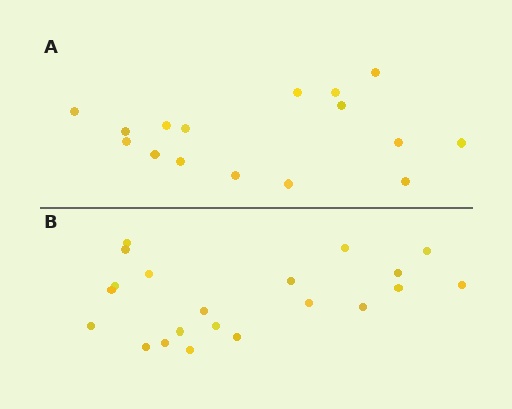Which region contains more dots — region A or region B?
Region B (the bottom region) has more dots.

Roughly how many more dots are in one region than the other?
Region B has about 5 more dots than region A.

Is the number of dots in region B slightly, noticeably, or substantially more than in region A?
Region B has noticeably more, but not dramatically so. The ratio is roughly 1.3 to 1.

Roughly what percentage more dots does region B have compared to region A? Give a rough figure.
About 30% more.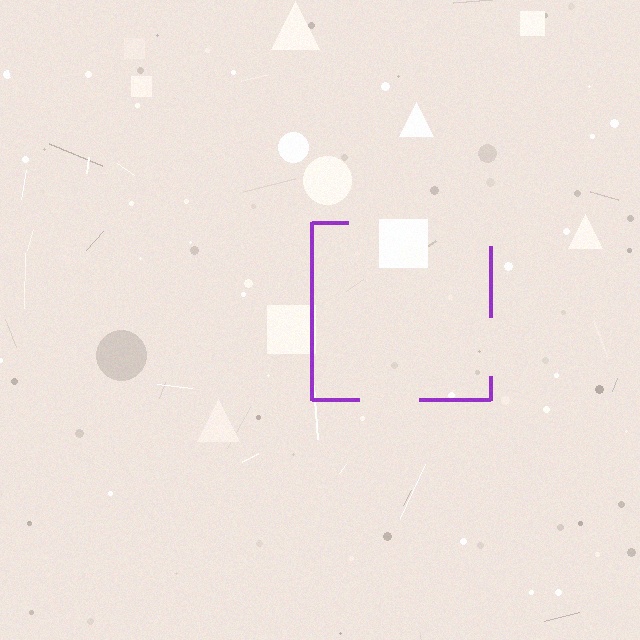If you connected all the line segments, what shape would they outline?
They would outline a square.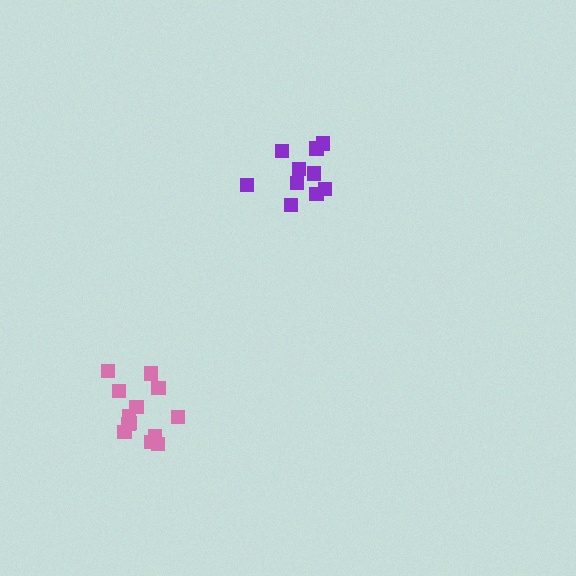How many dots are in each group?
Group 1: 13 dots, Group 2: 10 dots (23 total).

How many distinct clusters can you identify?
There are 2 distinct clusters.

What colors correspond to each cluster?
The clusters are colored: pink, purple.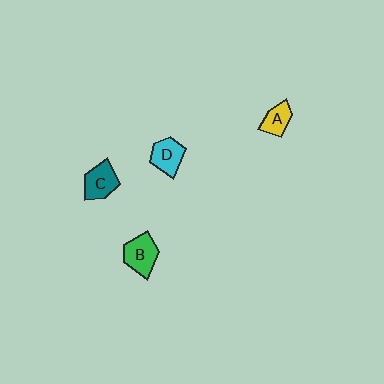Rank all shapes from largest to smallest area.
From largest to smallest: B (green), C (teal), D (cyan), A (yellow).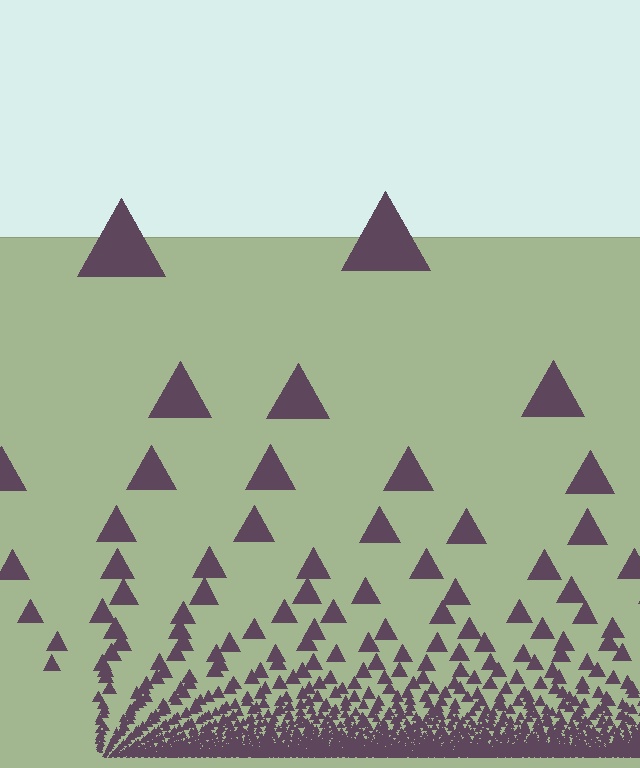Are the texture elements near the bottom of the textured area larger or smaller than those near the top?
Smaller. The gradient is inverted — elements near the bottom are smaller and denser.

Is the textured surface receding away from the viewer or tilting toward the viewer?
The surface appears to tilt toward the viewer. Texture elements get larger and sparser toward the top.